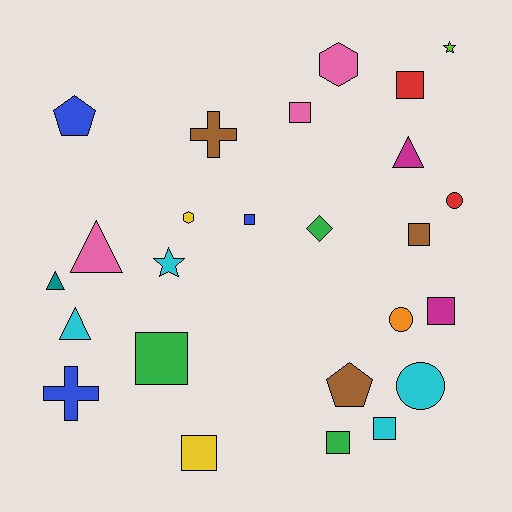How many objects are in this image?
There are 25 objects.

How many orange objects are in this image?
There is 1 orange object.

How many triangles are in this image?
There are 4 triangles.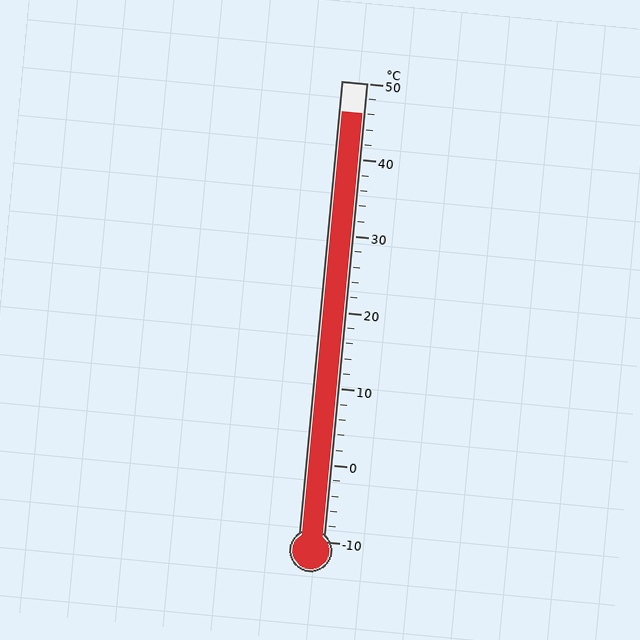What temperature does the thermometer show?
The thermometer shows approximately 46°C.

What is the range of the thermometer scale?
The thermometer scale ranges from -10°C to 50°C.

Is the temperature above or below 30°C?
The temperature is above 30°C.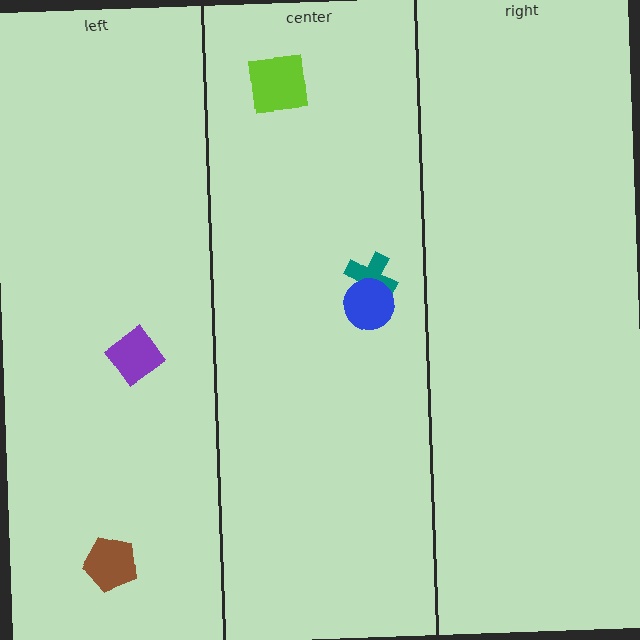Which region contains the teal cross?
The center region.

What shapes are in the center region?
The teal cross, the lime square, the blue circle.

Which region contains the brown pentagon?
The left region.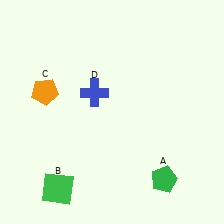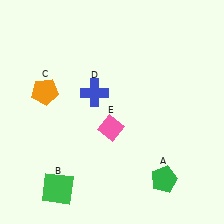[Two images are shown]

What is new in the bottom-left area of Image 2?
A pink diamond (E) was added in the bottom-left area of Image 2.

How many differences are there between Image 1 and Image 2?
There is 1 difference between the two images.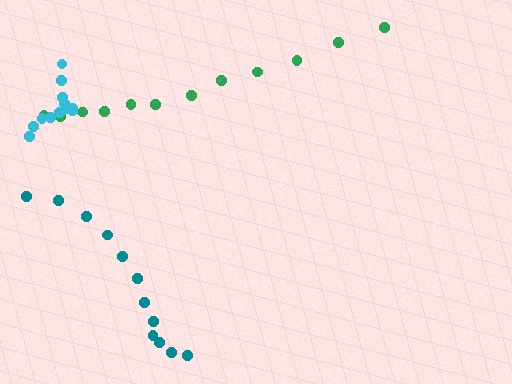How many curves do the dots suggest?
There are 3 distinct paths.